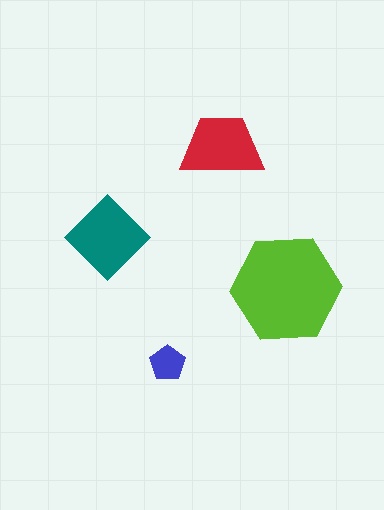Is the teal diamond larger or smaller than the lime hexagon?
Smaller.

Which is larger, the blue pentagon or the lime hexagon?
The lime hexagon.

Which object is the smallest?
The blue pentagon.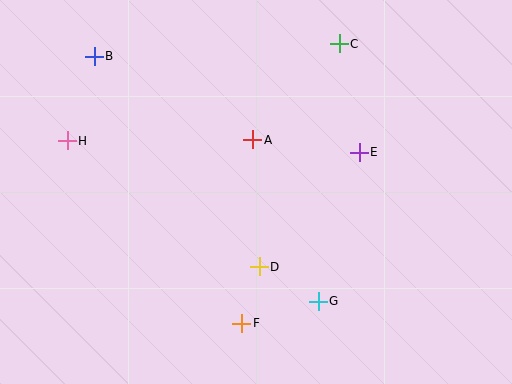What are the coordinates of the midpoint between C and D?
The midpoint between C and D is at (299, 155).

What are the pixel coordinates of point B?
Point B is at (94, 56).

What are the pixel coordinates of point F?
Point F is at (242, 323).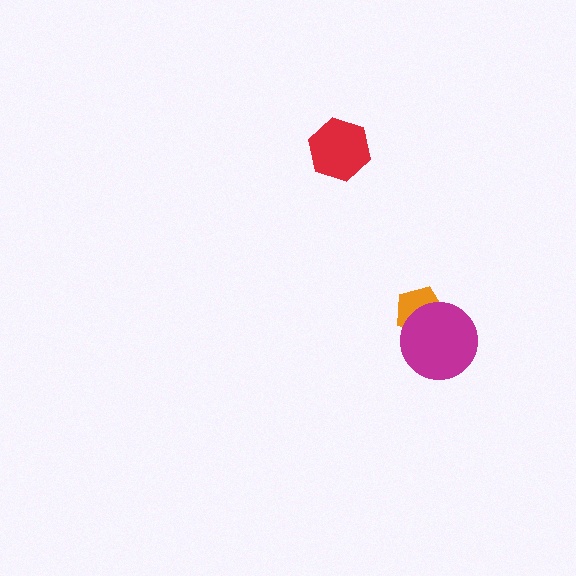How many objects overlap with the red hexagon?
0 objects overlap with the red hexagon.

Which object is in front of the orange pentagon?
The magenta circle is in front of the orange pentagon.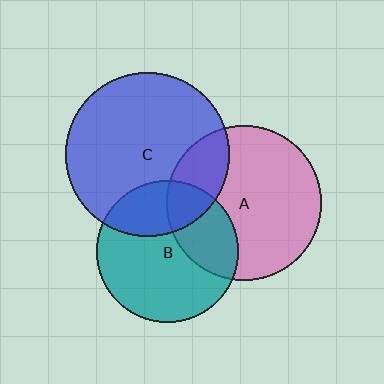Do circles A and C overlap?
Yes.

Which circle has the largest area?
Circle C (blue).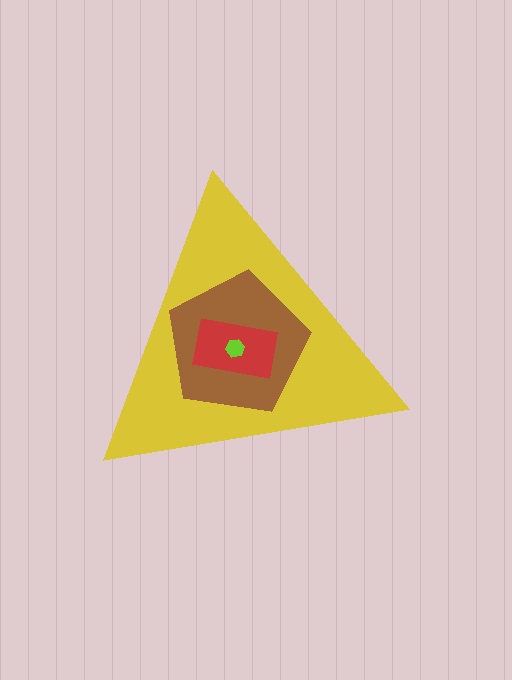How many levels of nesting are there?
4.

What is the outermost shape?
The yellow triangle.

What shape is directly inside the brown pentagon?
The red rectangle.